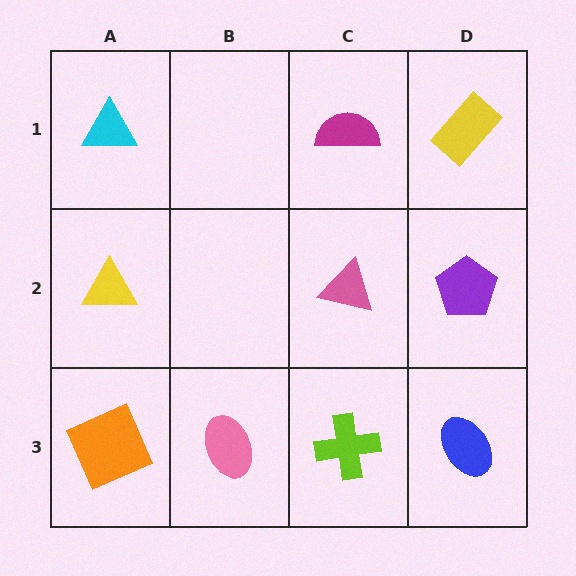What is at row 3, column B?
A pink ellipse.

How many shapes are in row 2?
3 shapes.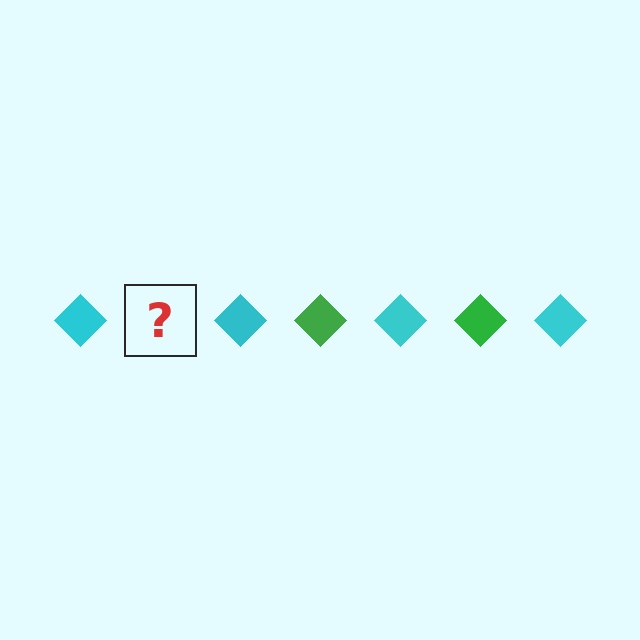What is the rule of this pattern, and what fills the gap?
The rule is that the pattern cycles through cyan, green diamonds. The gap should be filled with a green diamond.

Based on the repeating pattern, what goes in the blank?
The blank should be a green diamond.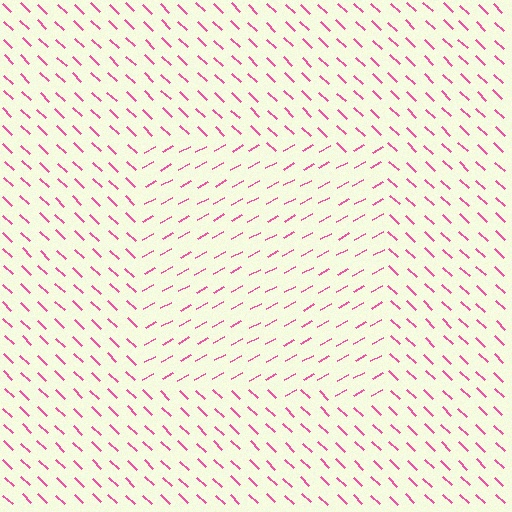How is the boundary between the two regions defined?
The boundary is defined purely by a change in line orientation (approximately 72 degrees difference). All lines are the same color and thickness.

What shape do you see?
I see a rectangle.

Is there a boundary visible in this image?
Yes, there is a texture boundary formed by a change in line orientation.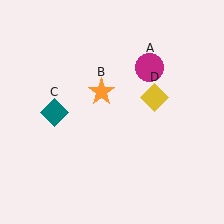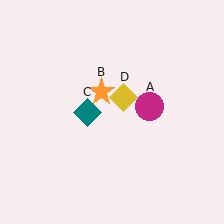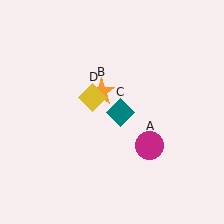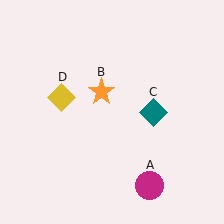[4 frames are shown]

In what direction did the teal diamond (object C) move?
The teal diamond (object C) moved right.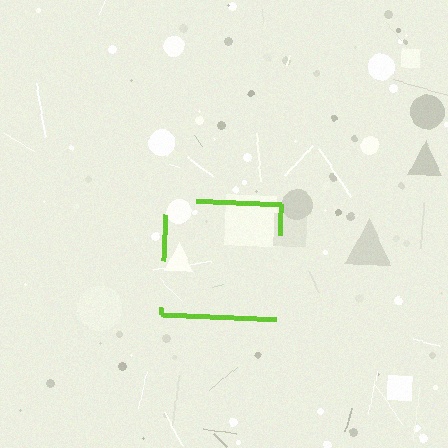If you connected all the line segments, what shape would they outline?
They would outline a square.